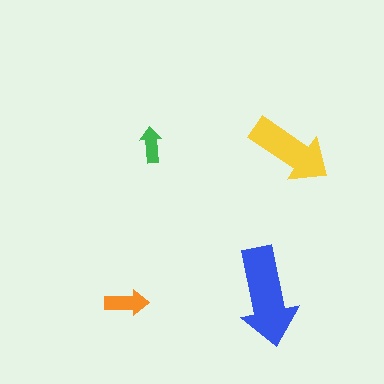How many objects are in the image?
There are 4 objects in the image.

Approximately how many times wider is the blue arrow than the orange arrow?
About 2.5 times wider.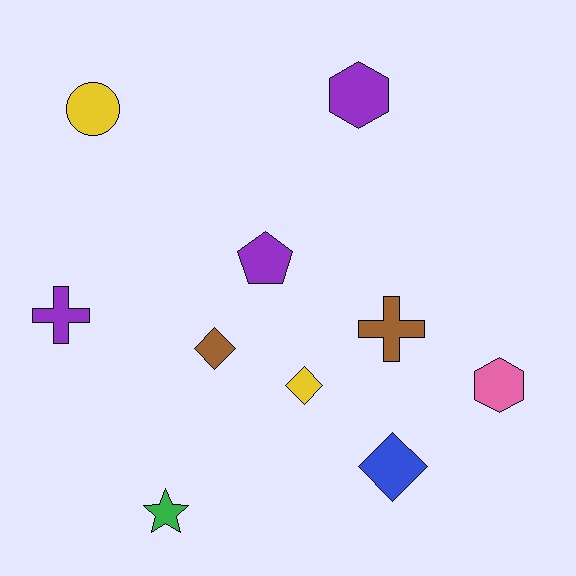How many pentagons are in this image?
There is 1 pentagon.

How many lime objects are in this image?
There are no lime objects.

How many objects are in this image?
There are 10 objects.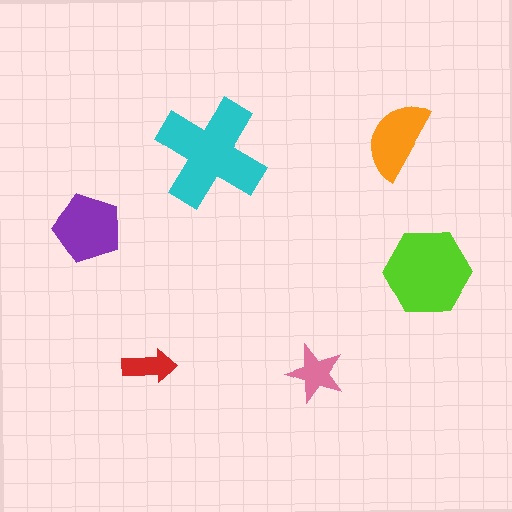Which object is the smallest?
The red arrow.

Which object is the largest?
The cyan cross.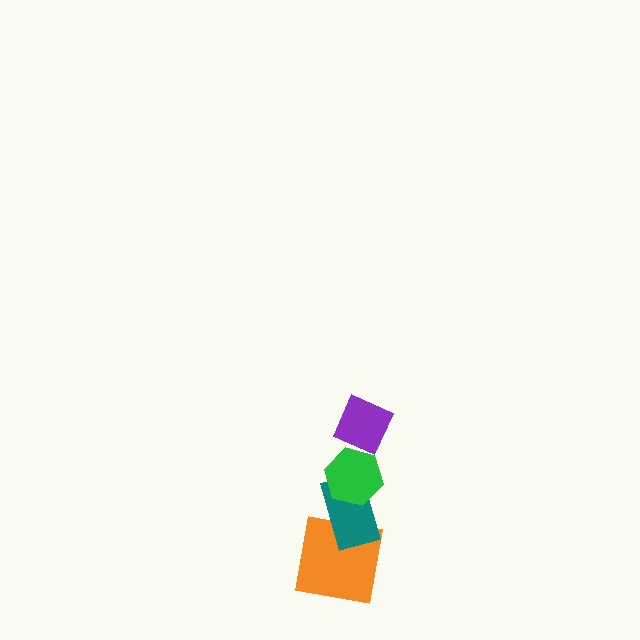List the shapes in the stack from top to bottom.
From top to bottom: the purple diamond, the green hexagon, the teal rectangle, the orange square.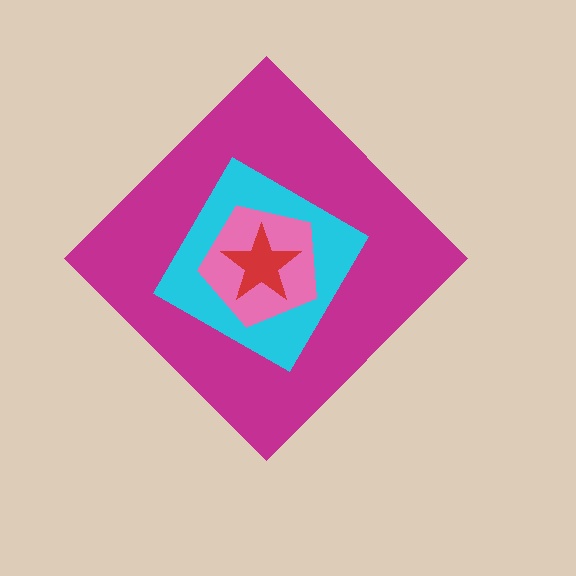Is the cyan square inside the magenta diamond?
Yes.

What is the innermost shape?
The red star.